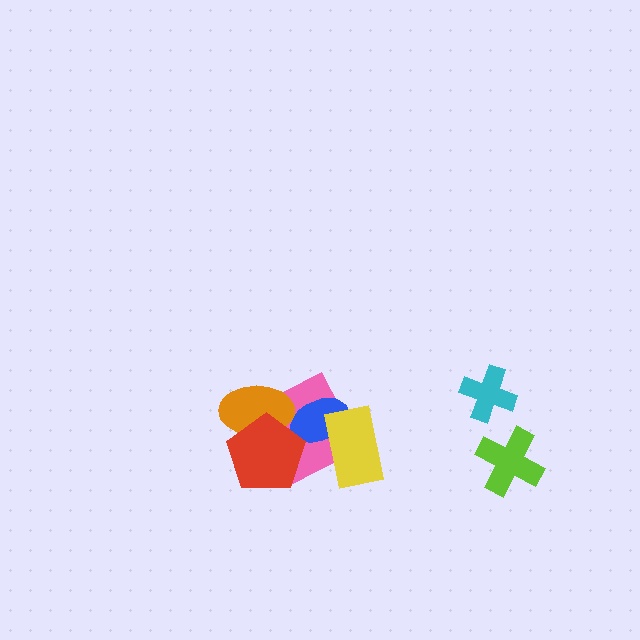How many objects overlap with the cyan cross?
0 objects overlap with the cyan cross.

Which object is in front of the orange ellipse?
The red pentagon is in front of the orange ellipse.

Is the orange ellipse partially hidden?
Yes, it is partially covered by another shape.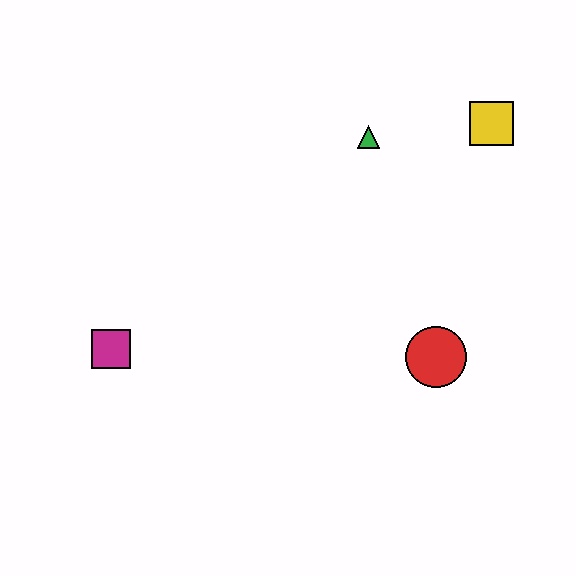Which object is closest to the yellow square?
The green triangle is closest to the yellow square.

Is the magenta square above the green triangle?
No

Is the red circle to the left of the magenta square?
No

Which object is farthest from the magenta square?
The yellow square is farthest from the magenta square.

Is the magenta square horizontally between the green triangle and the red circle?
No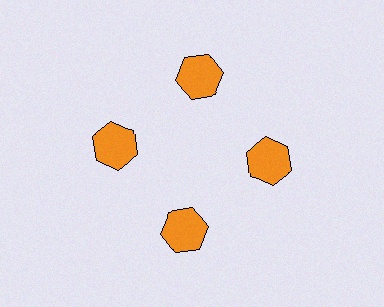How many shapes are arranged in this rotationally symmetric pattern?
There are 4 shapes, arranged in 4 groups of 1.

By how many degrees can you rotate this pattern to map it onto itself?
The pattern maps onto itself every 90 degrees of rotation.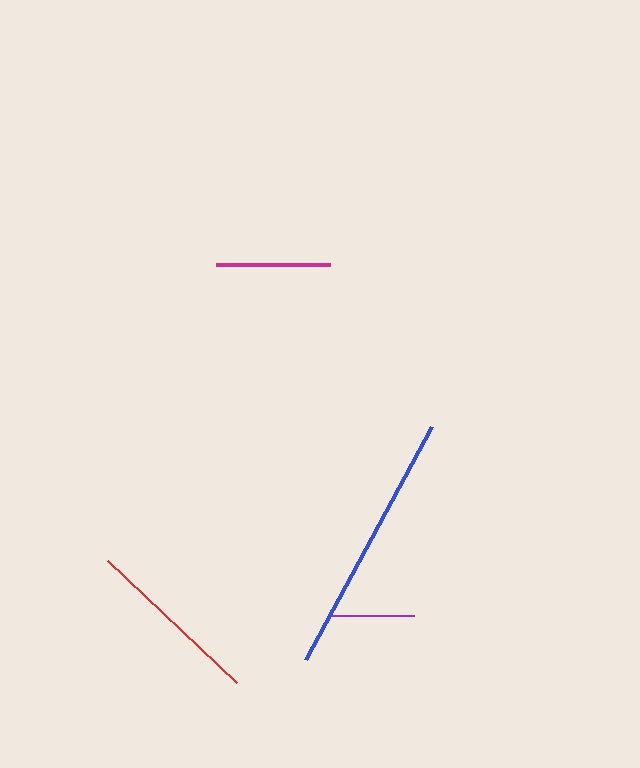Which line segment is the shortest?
The purple line is the shortest at approximately 82 pixels.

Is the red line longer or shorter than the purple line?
The red line is longer than the purple line.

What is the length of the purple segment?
The purple segment is approximately 82 pixels long.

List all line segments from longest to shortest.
From longest to shortest: blue, red, magenta, purple.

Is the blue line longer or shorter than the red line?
The blue line is longer than the red line.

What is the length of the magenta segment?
The magenta segment is approximately 114 pixels long.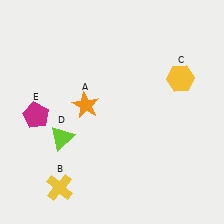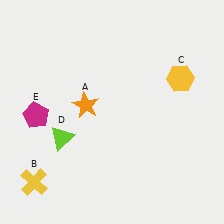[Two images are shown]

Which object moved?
The yellow cross (B) moved left.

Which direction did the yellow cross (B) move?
The yellow cross (B) moved left.